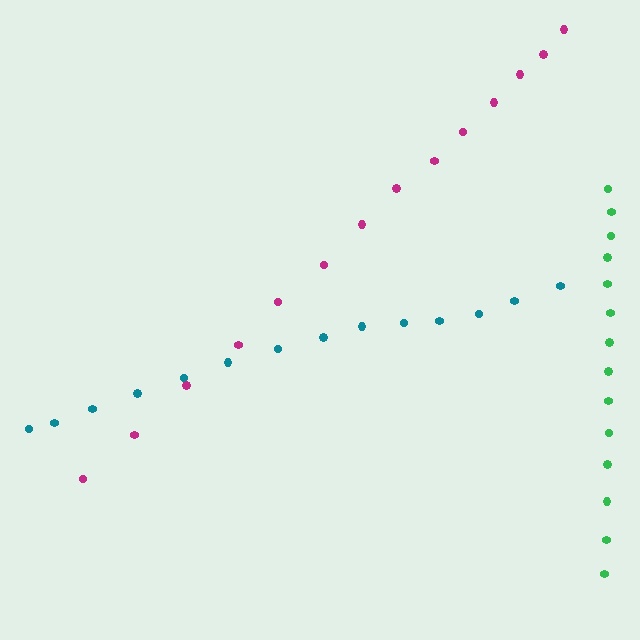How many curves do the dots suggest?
There are 3 distinct paths.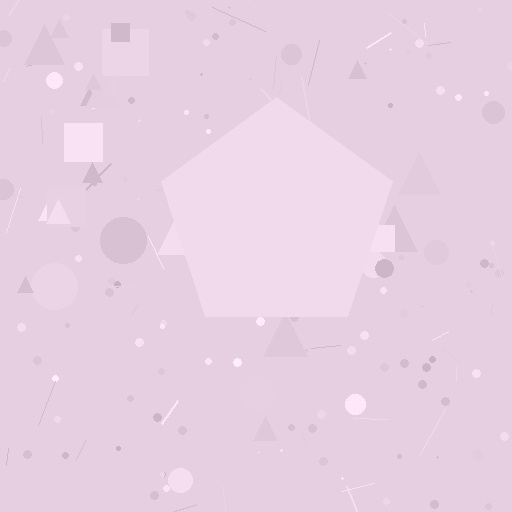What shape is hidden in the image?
A pentagon is hidden in the image.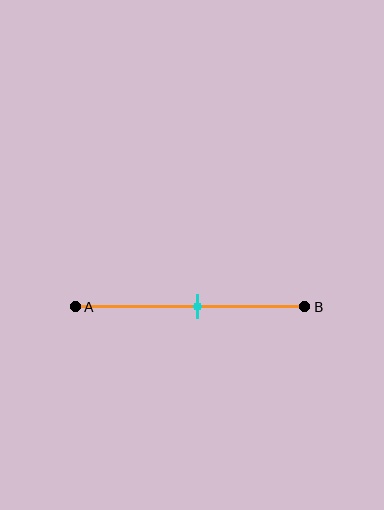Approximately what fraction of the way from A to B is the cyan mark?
The cyan mark is approximately 55% of the way from A to B.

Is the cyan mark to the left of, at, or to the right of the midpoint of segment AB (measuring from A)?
The cyan mark is to the right of the midpoint of segment AB.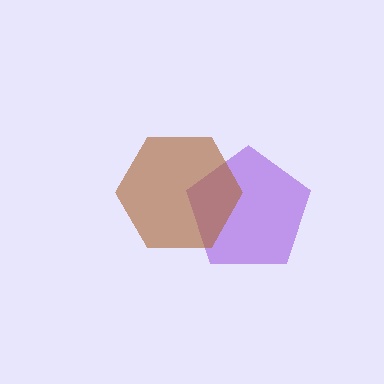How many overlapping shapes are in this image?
There are 2 overlapping shapes in the image.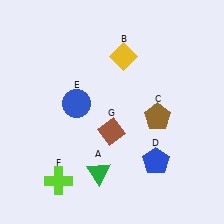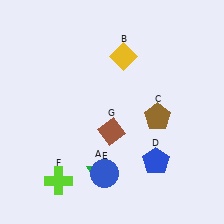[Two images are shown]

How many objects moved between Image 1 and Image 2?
1 object moved between the two images.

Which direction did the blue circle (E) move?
The blue circle (E) moved down.